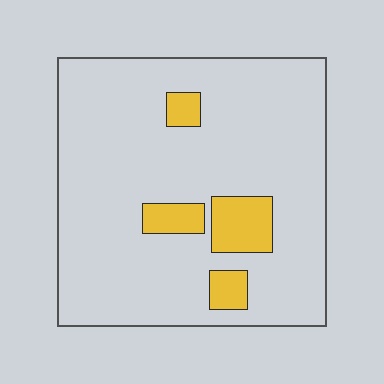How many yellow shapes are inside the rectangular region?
4.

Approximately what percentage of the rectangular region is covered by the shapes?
Approximately 10%.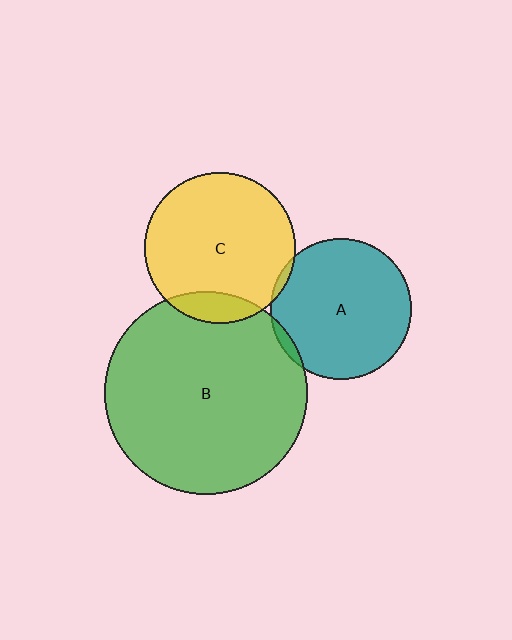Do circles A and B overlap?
Yes.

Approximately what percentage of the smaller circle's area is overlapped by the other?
Approximately 5%.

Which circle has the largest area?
Circle B (green).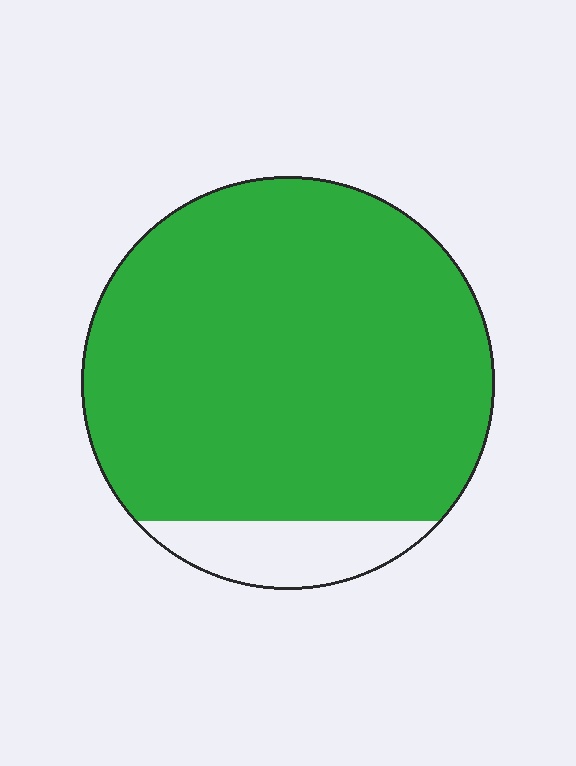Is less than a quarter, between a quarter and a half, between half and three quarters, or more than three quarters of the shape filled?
More than three quarters.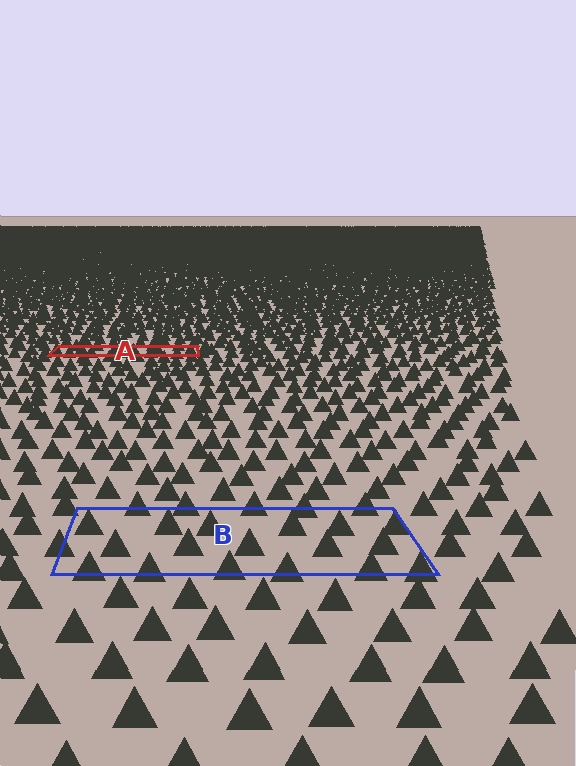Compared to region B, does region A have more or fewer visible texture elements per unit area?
Region A has more texture elements per unit area — they are packed more densely because it is farther away.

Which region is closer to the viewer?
Region B is closer. The texture elements there are larger and more spread out.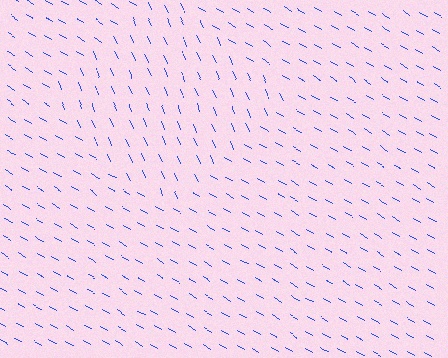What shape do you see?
I see a diamond.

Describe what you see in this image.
The image is filled with small blue line segments. A diamond region in the image has lines oriented differently from the surrounding lines, creating a visible texture boundary.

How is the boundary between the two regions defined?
The boundary is defined purely by a change in line orientation (approximately 36 degrees difference). All lines are the same color and thickness.